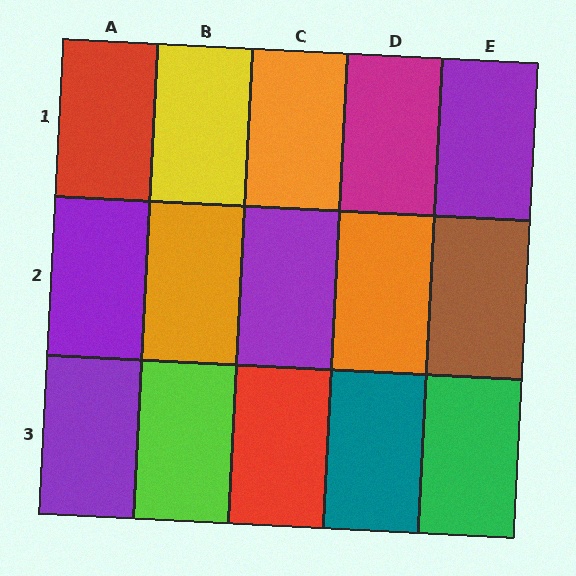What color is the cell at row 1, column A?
Red.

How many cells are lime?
1 cell is lime.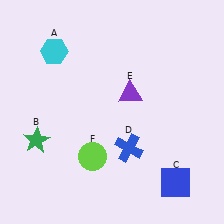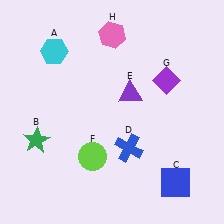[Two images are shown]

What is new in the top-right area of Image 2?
A pink hexagon (H) was added in the top-right area of Image 2.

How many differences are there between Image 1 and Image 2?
There are 2 differences between the two images.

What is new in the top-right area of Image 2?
A purple diamond (G) was added in the top-right area of Image 2.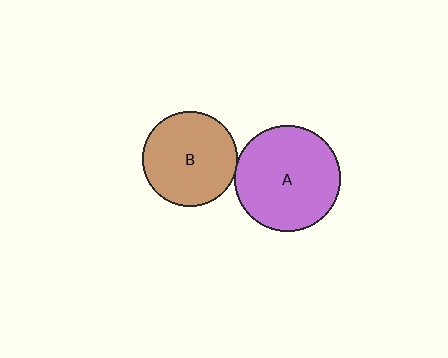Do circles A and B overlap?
Yes.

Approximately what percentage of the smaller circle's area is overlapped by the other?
Approximately 5%.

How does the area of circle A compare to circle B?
Approximately 1.2 times.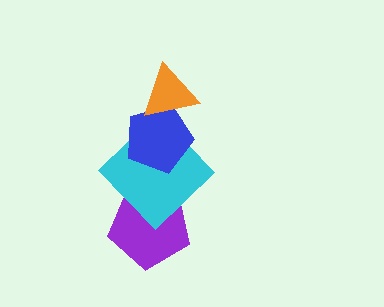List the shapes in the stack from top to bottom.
From top to bottom: the orange triangle, the blue pentagon, the cyan diamond, the purple pentagon.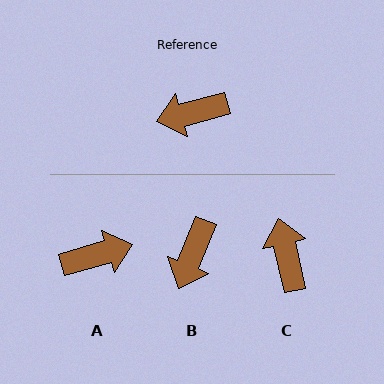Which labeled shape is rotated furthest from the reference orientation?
A, about 179 degrees away.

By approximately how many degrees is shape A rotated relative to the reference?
Approximately 179 degrees clockwise.